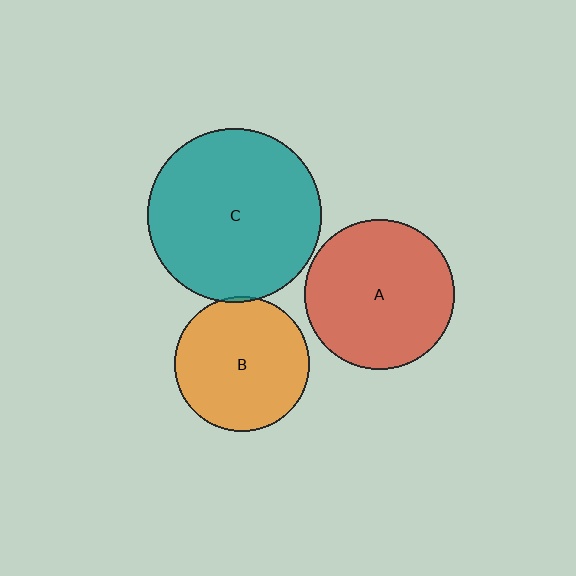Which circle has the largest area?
Circle C (teal).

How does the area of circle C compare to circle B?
Approximately 1.7 times.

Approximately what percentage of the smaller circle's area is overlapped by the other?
Approximately 5%.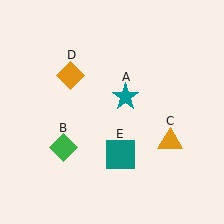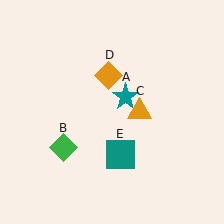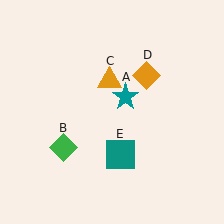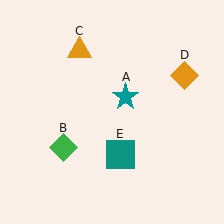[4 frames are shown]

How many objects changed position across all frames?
2 objects changed position: orange triangle (object C), orange diamond (object D).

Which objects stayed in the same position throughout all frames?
Teal star (object A) and green diamond (object B) and teal square (object E) remained stationary.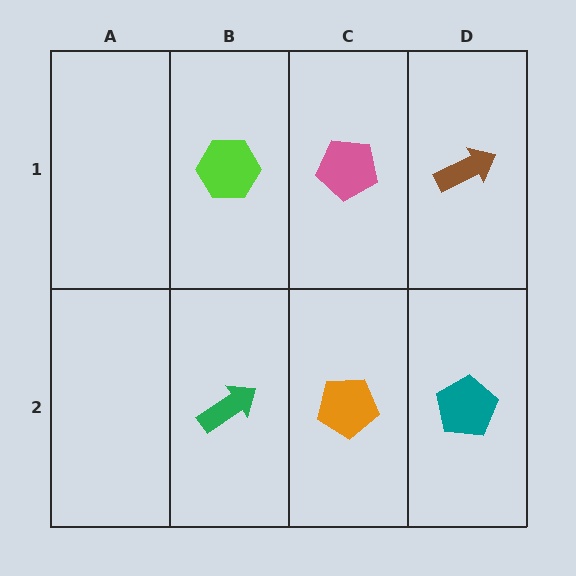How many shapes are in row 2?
3 shapes.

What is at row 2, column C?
An orange pentagon.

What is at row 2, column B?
A green arrow.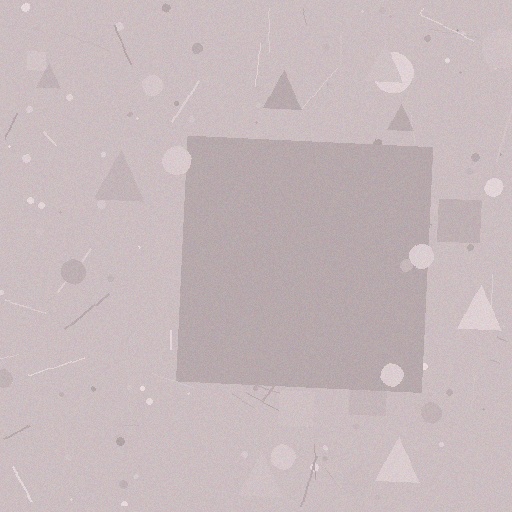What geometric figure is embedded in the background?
A square is embedded in the background.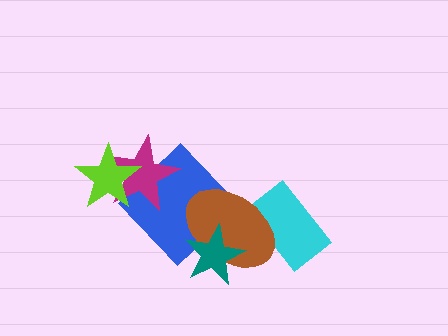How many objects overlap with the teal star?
2 objects overlap with the teal star.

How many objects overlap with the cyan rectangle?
1 object overlaps with the cyan rectangle.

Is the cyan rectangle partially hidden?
Yes, it is partially covered by another shape.